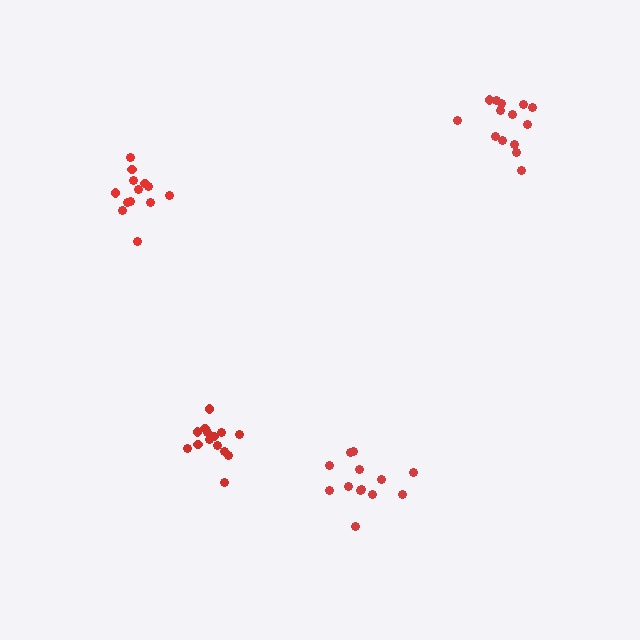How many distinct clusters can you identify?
There are 4 distinct clusters.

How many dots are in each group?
Group 1: 14 dots, Group 2: 13 dots, Group 3: 14 dots, Group 4: 13 dots (54 total).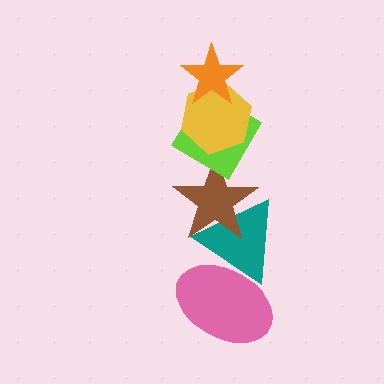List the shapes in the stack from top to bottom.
From top to bottom: the orange star, the yellow hexagon, the lime diamond, the brown star, the teal triangle, the pink ellipse.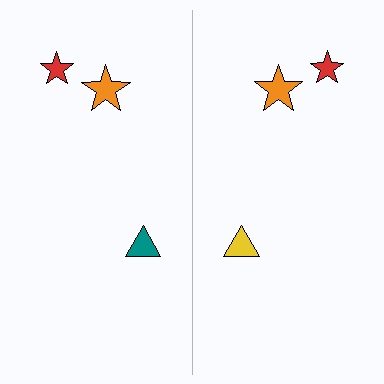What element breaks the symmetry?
The yellow triangle on the right side breaks the symmetry — its mirror counterpart is teal.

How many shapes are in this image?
There are 6 shapes in this image.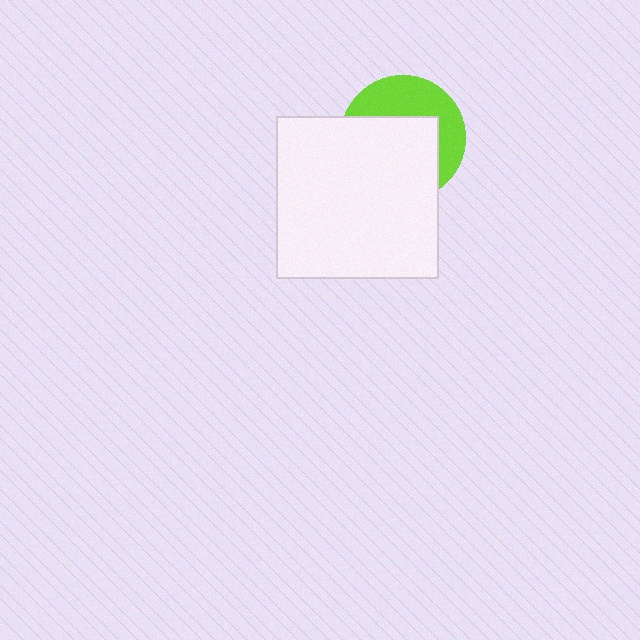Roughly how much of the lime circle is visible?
A small part of it is visible (roughly 40%).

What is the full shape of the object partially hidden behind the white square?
The partially hidden object is a lime circle.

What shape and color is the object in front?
The object in front is a white square.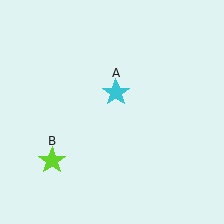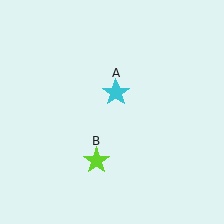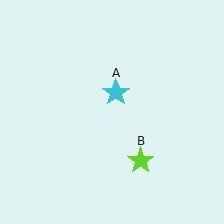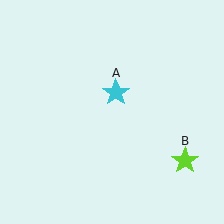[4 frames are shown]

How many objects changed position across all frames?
1 object changed position: lime star (object B).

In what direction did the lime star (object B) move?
The lime star (object B) moved right.